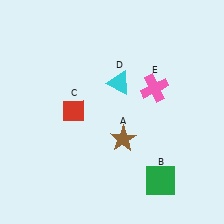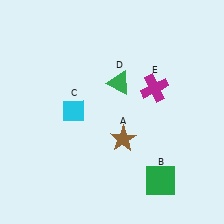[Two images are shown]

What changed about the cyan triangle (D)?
In Image 1, D is cyan. In Image 2, it changed to green.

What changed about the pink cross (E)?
In Image 1, E is pink. In Image 2, it changed to magenta.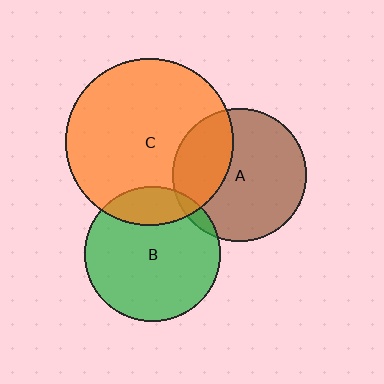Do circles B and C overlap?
Yes.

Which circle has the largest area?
Circle C (orange).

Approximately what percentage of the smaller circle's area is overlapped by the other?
Approximately 20%.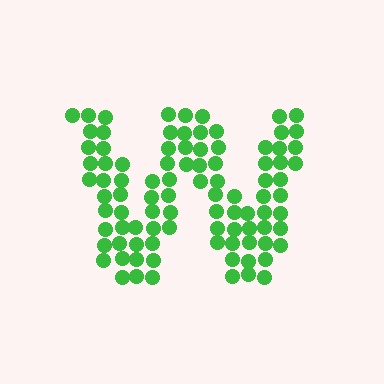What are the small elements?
The small elements are circles.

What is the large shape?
The large shape is the letter W.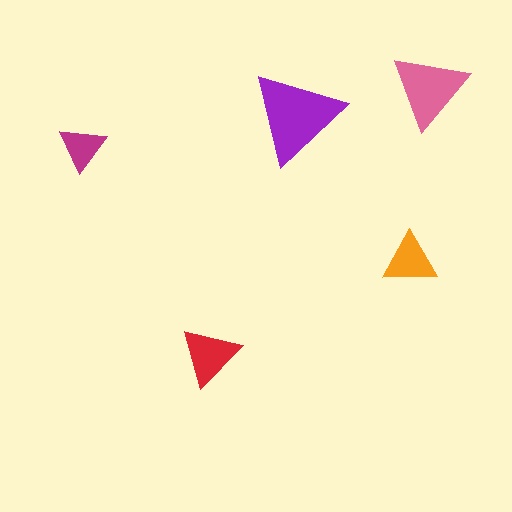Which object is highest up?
The pink triangle is topmost.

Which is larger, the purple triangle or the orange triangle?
The purple one.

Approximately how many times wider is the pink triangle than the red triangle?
About 1.5 times wider.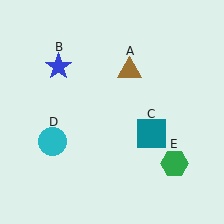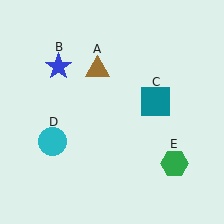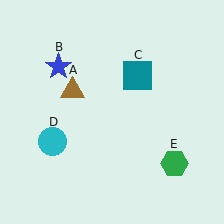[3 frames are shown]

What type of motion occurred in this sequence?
The brown triangle (object A), teal square (object C) rotated counterclockwise around the center of the scene.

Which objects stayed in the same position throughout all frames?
Blue star (object B) and cyan circle (object D) and green hexagon (object E) remained stationary.